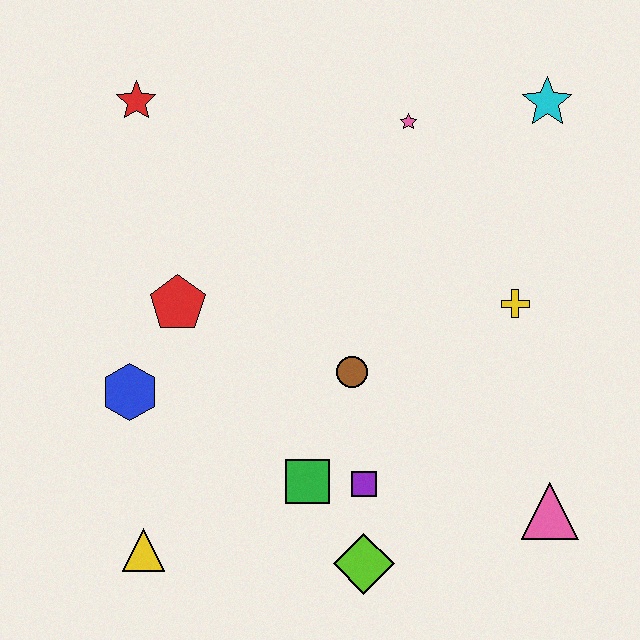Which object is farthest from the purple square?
The red star is farthest from the purple square.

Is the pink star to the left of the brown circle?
No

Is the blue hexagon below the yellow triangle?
No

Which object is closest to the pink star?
The cyan star is closest to the pink star.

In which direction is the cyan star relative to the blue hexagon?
The cyan star is to the right of the blue hexagon.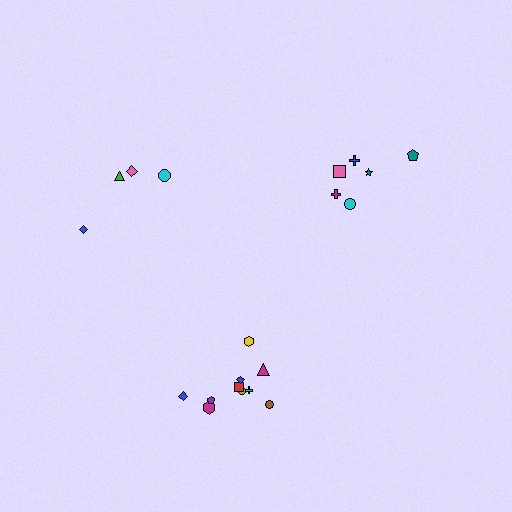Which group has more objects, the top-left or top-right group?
The top-right group.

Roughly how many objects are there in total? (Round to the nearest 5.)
Roughly 20 objects in total.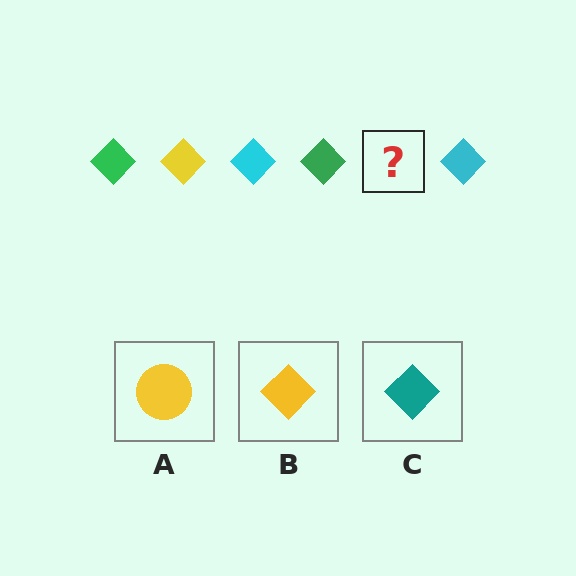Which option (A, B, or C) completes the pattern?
B.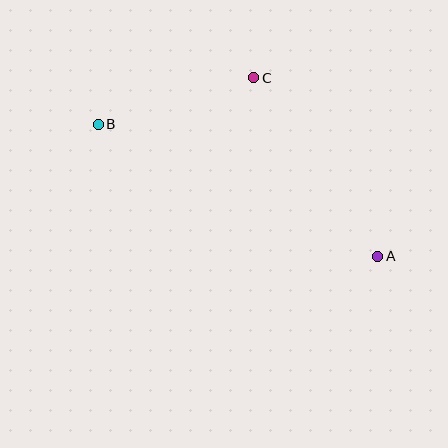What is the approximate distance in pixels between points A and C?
The distance between A and C is approximately 217 pixels.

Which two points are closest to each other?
Points B and C are closest to each other.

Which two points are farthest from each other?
Points A and B are farthest from each other.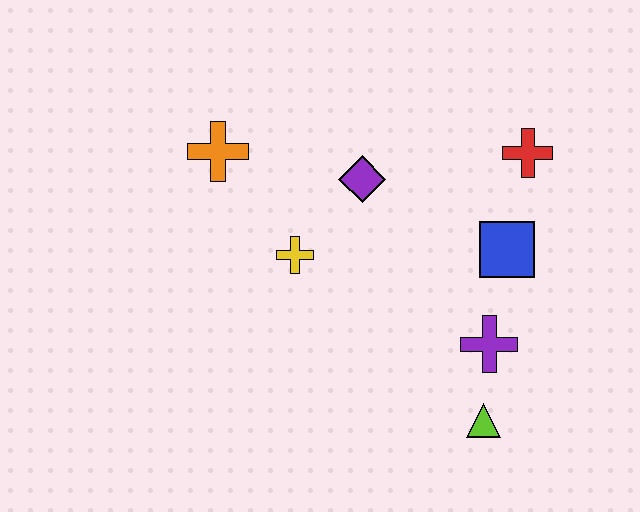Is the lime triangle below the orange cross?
Yes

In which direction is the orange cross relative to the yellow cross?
The orange cross is above the yellow cross.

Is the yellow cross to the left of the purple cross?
Yes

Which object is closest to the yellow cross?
The purple diamond is closest to the yellow cross.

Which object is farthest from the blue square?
The orange cross is farthest from the blue square.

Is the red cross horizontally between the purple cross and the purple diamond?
No